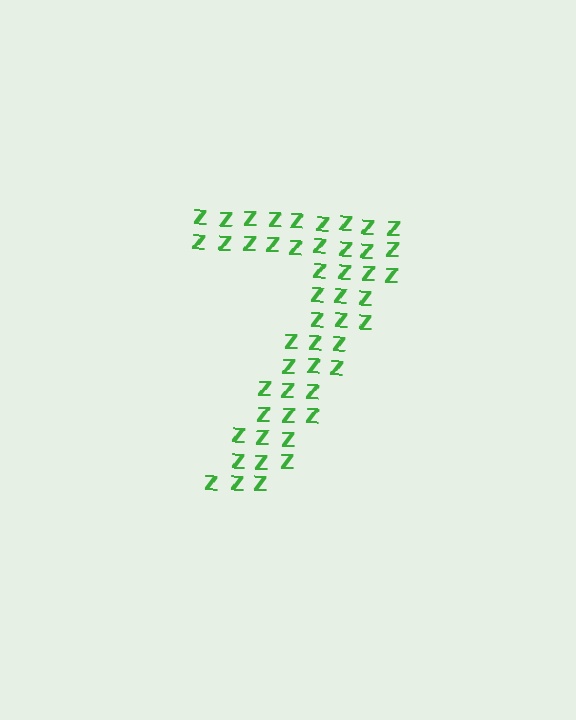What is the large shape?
The large shape is the digit 7.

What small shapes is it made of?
It is made of small letter Z's.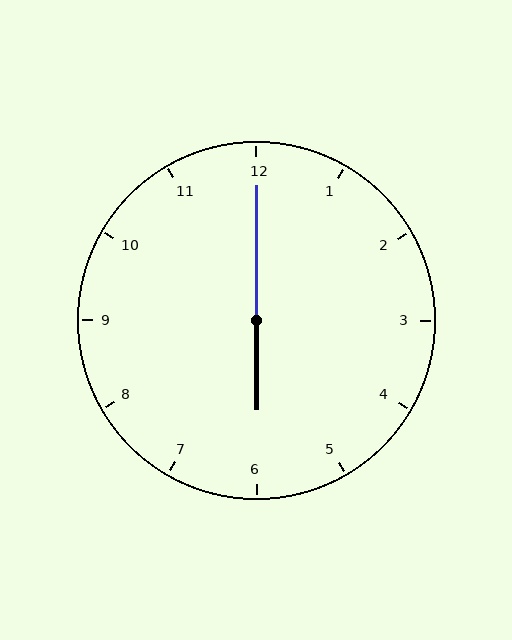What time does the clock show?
6:00.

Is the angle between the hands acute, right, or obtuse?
It is obtuse.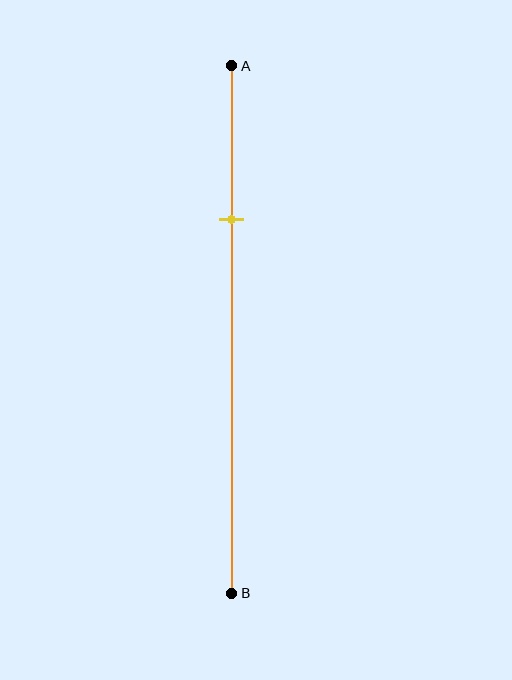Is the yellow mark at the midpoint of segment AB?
No, the mark is at about 30% from A, not at the 50% midpoint.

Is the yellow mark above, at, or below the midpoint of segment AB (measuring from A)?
The yellow mark is above the midpoint of segment AB.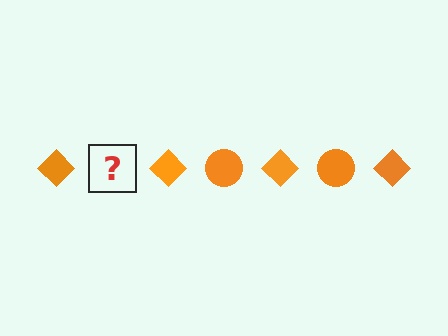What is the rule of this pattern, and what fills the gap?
The rule is that the pattern cycles through diamond, circle shapes in orange. The gap should be filled with an orange circle.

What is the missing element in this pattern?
The missing element is an orange circle.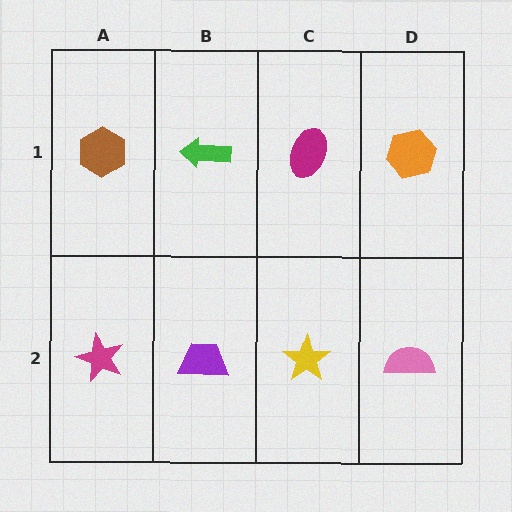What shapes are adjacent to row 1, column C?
A yellow star (row 2, column C), a green arrow (row 1, column B), an orange hexagon (row 1, column D).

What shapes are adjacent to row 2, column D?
An orange hexagon (row 1, column D), a yellow star (row 2, column C).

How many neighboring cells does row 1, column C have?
3.